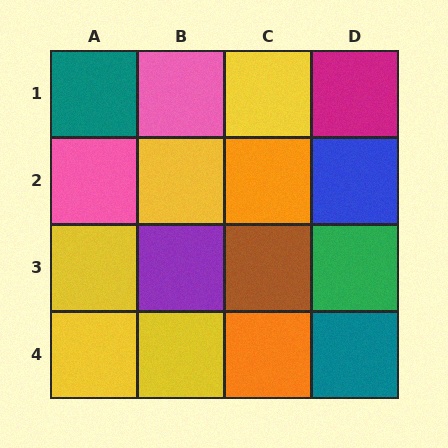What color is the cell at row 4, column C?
Orange.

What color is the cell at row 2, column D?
Blue.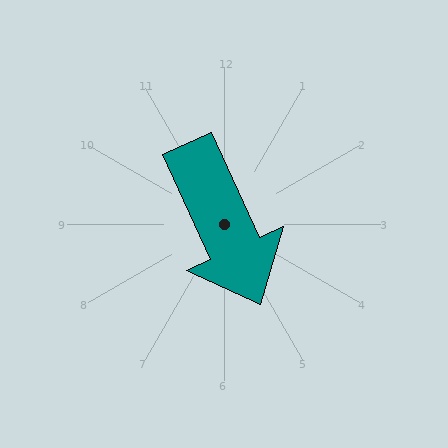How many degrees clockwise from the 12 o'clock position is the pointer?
Approximately 155 degrees.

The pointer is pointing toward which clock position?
Roughly 5 o'clock.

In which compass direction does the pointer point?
Southeast.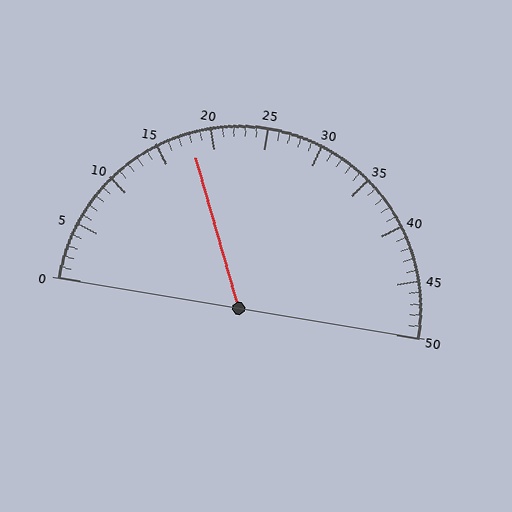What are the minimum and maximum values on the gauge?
The gauge ranges from 0 to 50.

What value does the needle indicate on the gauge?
The needle indicates approximately 18.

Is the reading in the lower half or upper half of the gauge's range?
The reading is in the lower half of the range (0 to 50).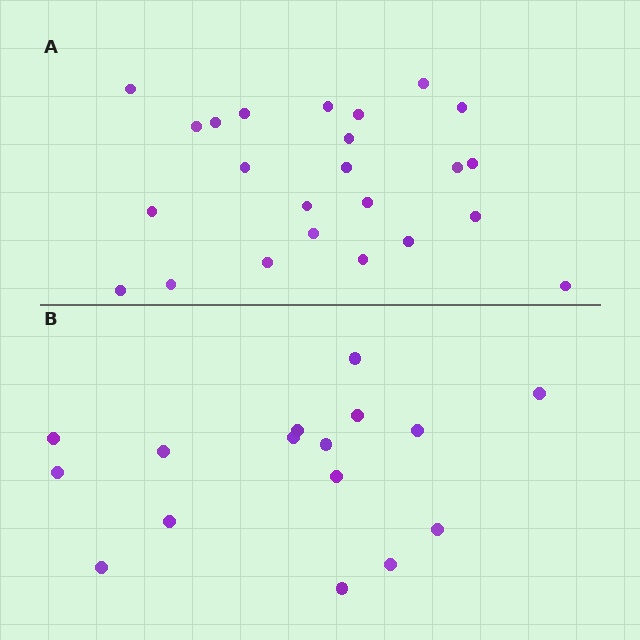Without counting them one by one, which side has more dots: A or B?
Region A (the top region) has more dots.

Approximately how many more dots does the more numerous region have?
Region A has roughly 8 or so more dots than region B.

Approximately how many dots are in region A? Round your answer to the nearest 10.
About 20 dots. (The exact count is 24, which rounds to 20.)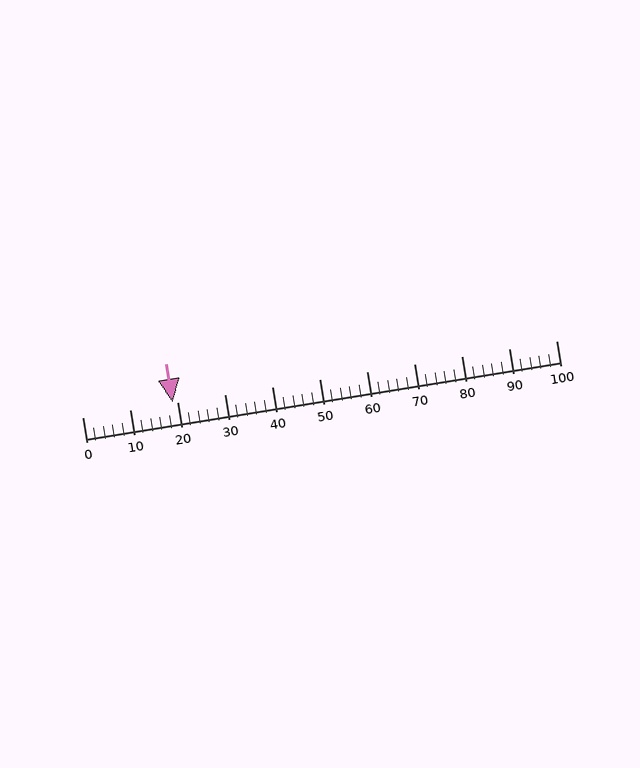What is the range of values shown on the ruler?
The ruler shows values from 0 to 100.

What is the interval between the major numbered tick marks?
The major tick marks are spaced 10 units apart.